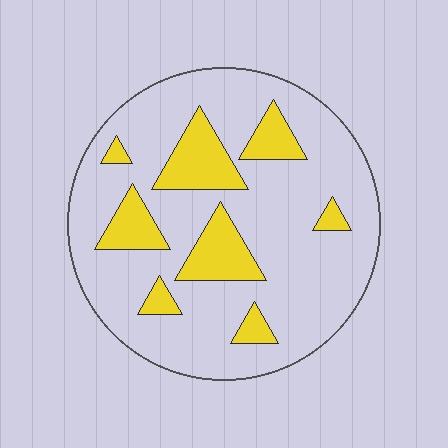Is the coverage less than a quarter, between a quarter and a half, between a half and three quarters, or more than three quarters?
Less than a quarter.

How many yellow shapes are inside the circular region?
8.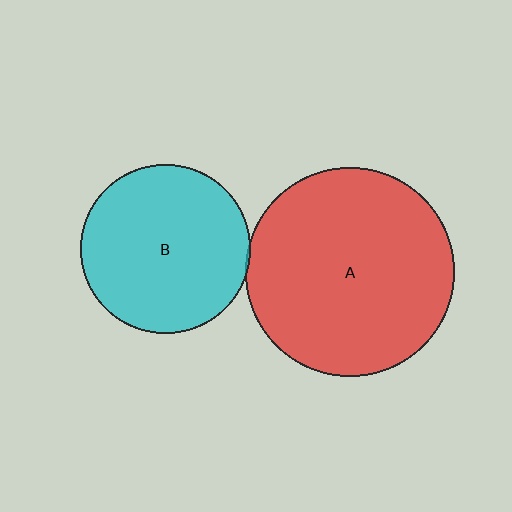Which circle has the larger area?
Circle A (red).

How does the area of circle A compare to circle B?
Approximately 1.5 times.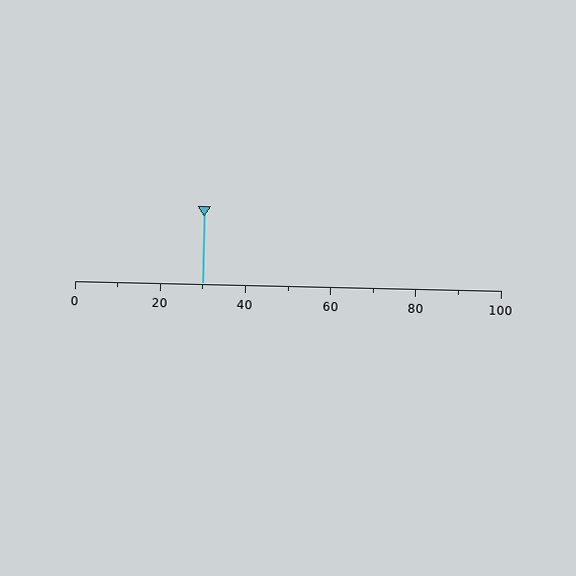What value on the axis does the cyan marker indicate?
The marker indicates approximately 30.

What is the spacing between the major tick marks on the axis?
The major ticks are spaced 20 apart.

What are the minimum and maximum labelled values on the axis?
The axis runs from 0 to 100.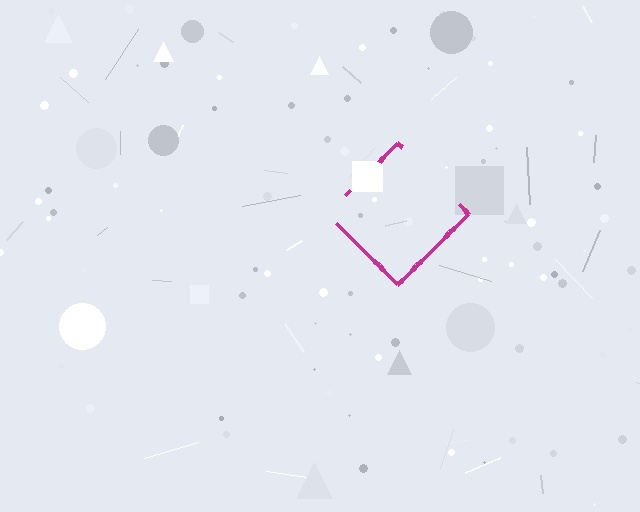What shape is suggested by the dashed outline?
The dashed outline suggests a diamond.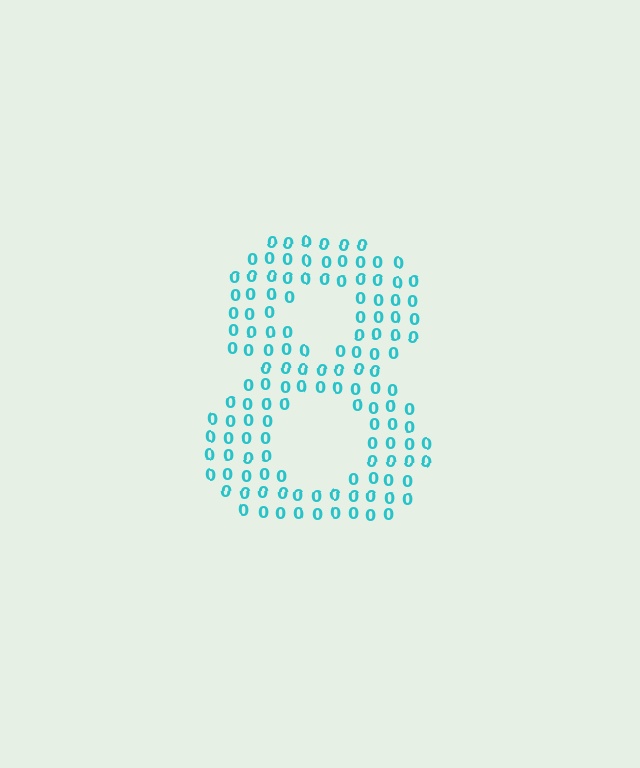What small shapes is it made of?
It is made of small digit 0's.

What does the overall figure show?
The overall figure shows the digit 8.